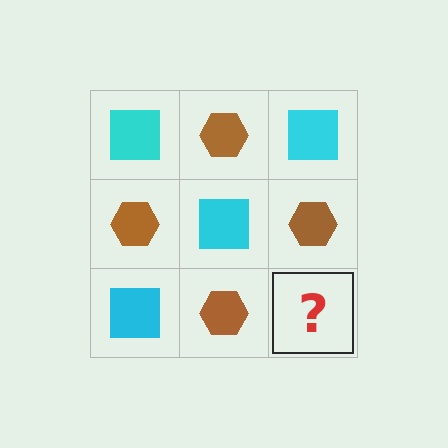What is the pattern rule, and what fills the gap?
The rule is that it alternates cyan square and brown hexagon in a checkerboard pattern. The gap should be filled with a cyan square.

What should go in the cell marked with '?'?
The missing cell should contain a cyan square.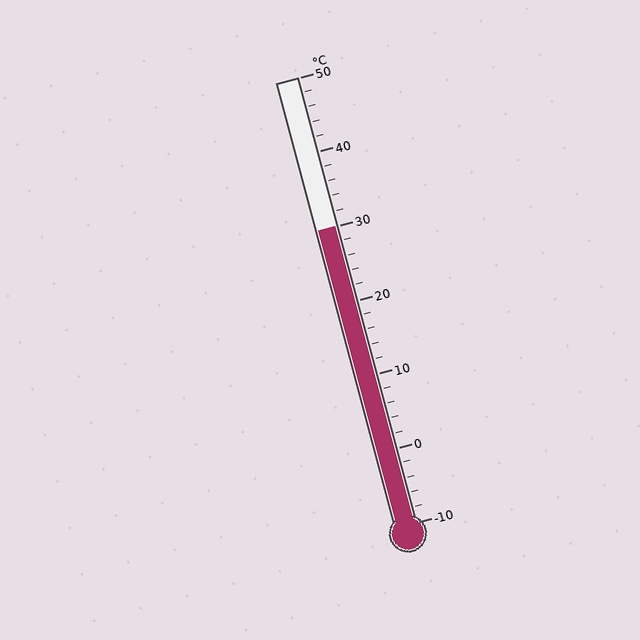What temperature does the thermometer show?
The thermometer shows approximately 30°C.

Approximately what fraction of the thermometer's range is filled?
The thermometer is filled to approximately 65% of its range.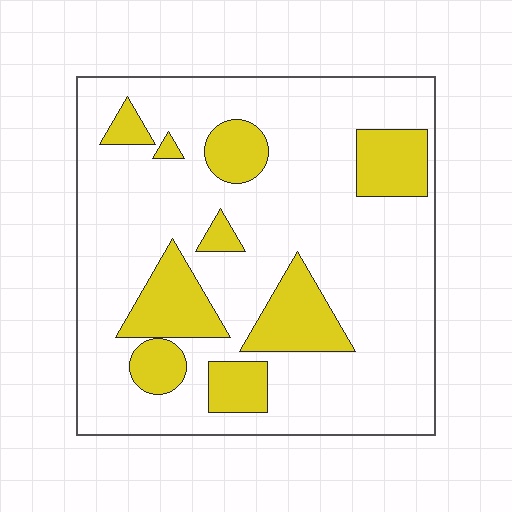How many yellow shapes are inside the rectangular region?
9.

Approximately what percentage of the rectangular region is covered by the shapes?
Approximately 20%.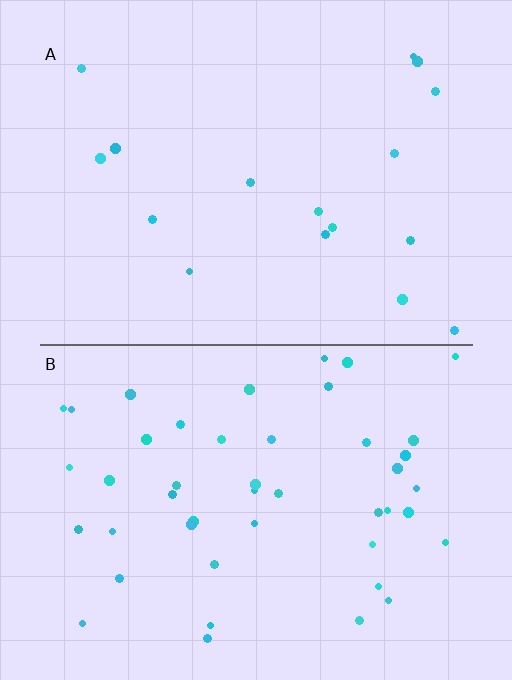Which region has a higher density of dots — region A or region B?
B (the bottom).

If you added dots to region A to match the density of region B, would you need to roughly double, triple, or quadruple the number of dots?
Approximately triple.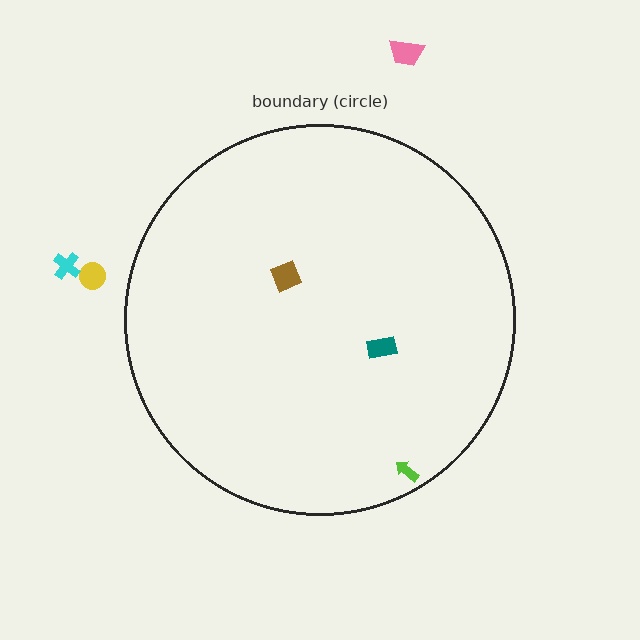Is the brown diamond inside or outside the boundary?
Inside.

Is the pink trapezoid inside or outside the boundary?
Outside.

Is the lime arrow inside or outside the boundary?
Inside.